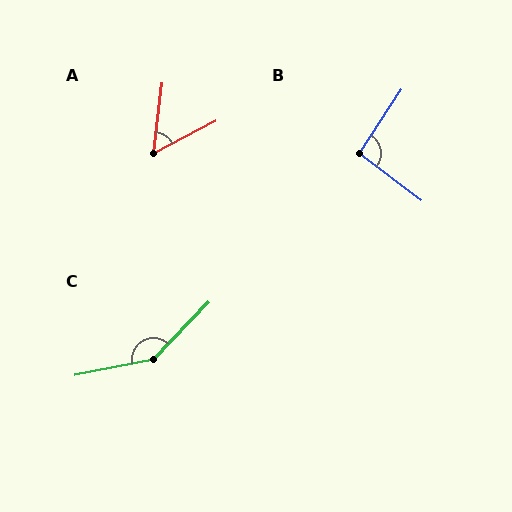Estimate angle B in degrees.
Approximately 94 degrees.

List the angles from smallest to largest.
A (55°), B (94°), C (145°).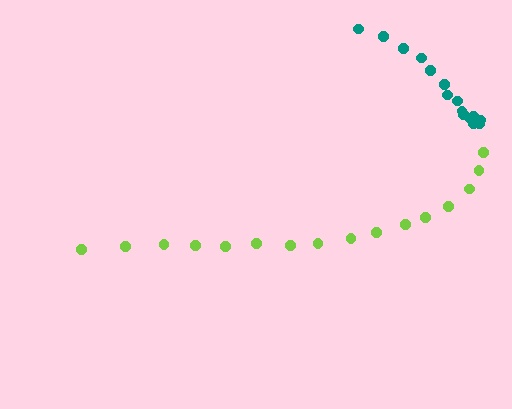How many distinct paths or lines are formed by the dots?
There are 2 distinct paths.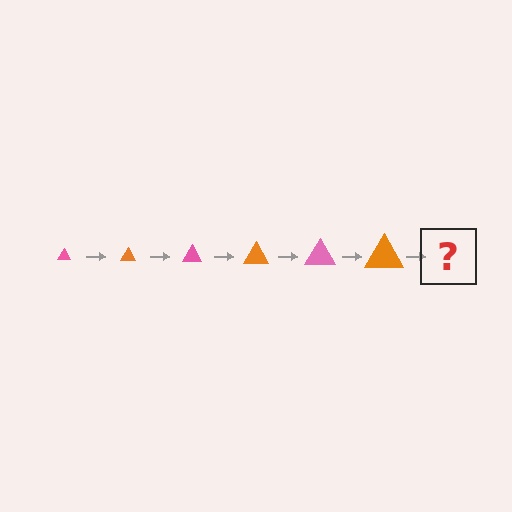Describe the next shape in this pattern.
It should be a pink triangle, larger than the previous one.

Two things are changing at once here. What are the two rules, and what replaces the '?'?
The two rules are that the triangle grows larger each step and the color cycles through pink and orange. The '?' should be a pink triangle, larger than the previous one.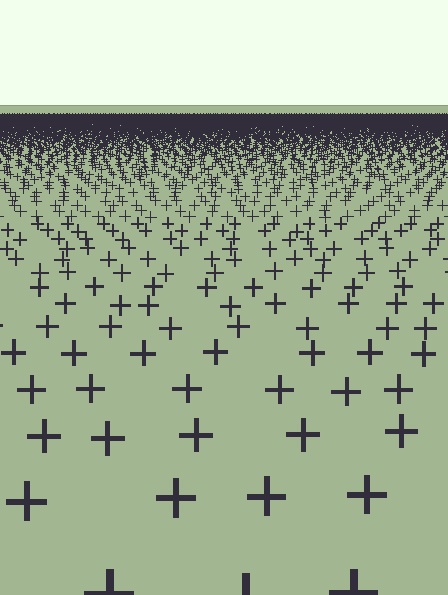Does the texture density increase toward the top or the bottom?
Density increases toward the top.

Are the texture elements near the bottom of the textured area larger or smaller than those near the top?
Larger. Near the bottom, elements are closer to the viewer and appear at a bigger on-screen size.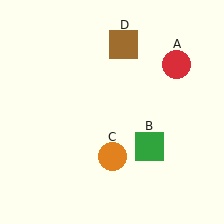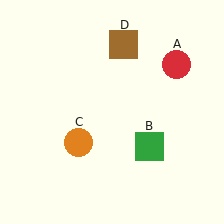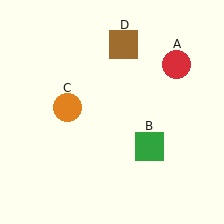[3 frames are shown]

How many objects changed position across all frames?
1 object changed position: orange circle (object C).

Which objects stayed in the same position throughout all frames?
Red circle (object A) and green square (object B) and brown square (object D) remained stationary.